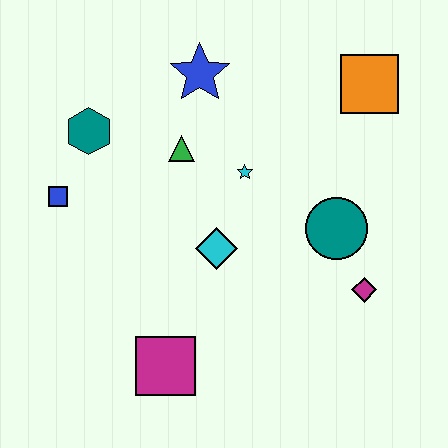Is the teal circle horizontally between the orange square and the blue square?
Yes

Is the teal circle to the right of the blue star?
Yes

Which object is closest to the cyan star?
The green triangle is closest to the cyan star.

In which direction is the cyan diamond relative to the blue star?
The cyan diamond is below the blue star.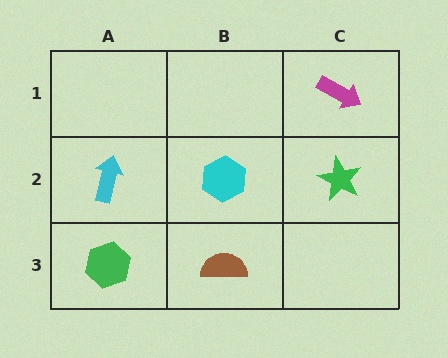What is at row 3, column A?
A green hexagon.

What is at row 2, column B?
A cyan hexagon.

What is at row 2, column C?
A green star.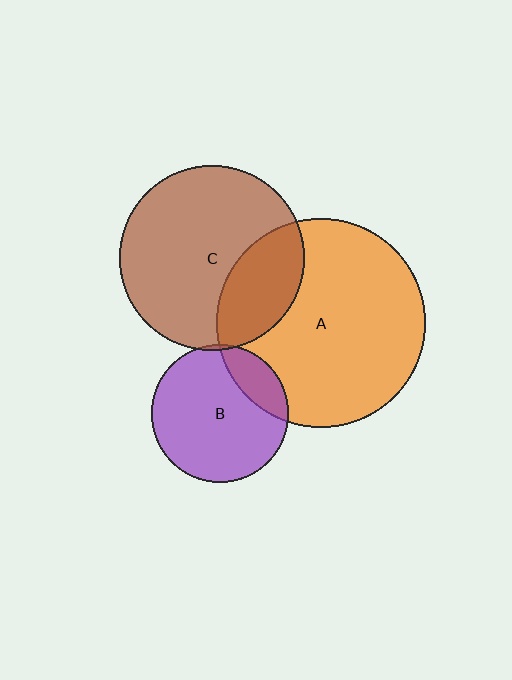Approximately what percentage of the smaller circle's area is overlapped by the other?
Approximately 5%.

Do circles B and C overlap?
Yes.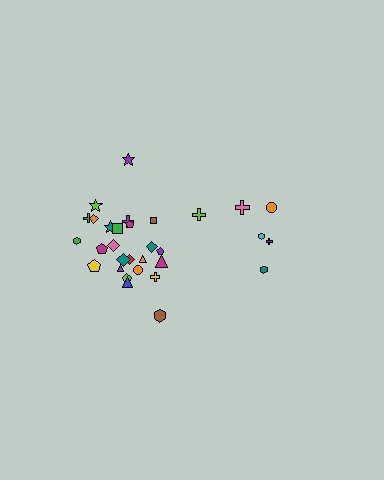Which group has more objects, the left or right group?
The left group.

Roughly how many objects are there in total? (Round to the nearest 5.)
Roughly 30 objects in total.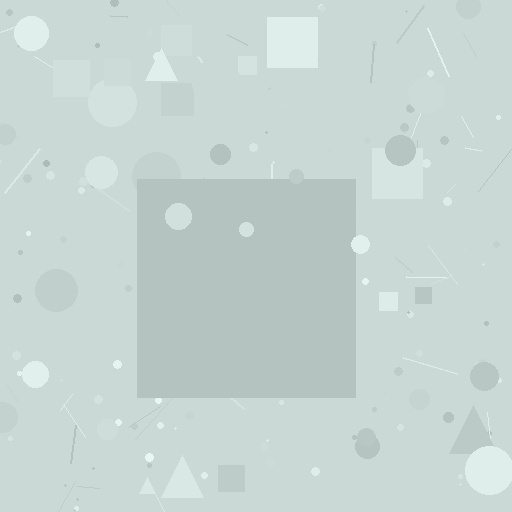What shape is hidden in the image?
A square is hidden in the image.